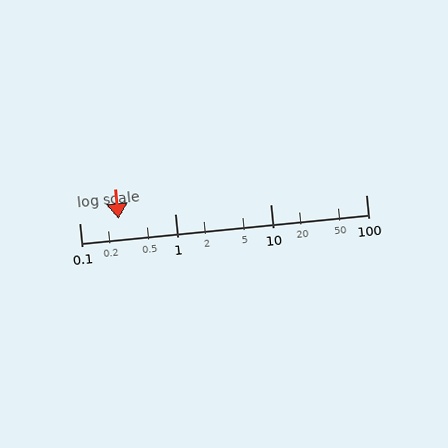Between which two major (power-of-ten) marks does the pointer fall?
The pointer is between 0.1 and 1.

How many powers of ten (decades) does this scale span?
The scale spans 3 decades, from 0.1 to 100.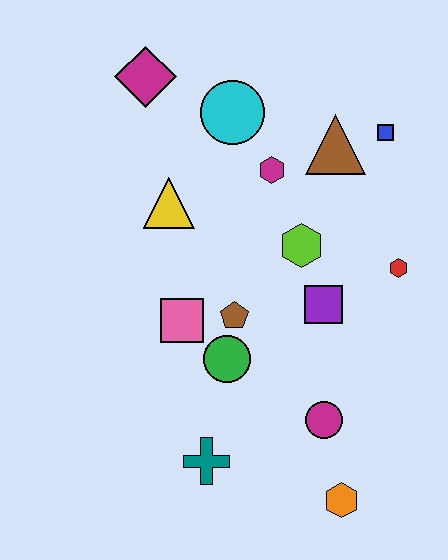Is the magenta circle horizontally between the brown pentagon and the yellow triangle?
No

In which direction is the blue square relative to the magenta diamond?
The blue square is to the right of the magenta diamond.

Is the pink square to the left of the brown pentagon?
Yes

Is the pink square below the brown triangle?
Yes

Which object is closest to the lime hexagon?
The purple square is closest to the lime hexagon.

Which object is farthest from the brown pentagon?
The magenta diamond is farthest from the brown pentagon.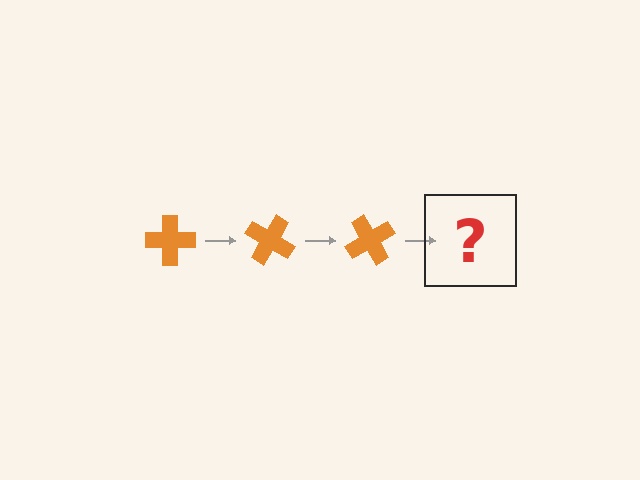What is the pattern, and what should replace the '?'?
The pattern is that the cross rotates 30 degrees each step. The '?' should be an orange cross rotated 90 degrees.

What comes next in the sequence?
The next element should be an orange cross rotated 90 degrees.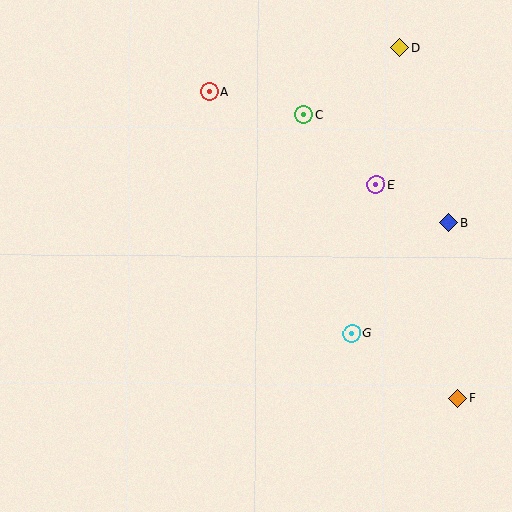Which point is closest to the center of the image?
Point G at (352, 333) is closest to the center.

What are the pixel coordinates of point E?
Point E is at (376, 185).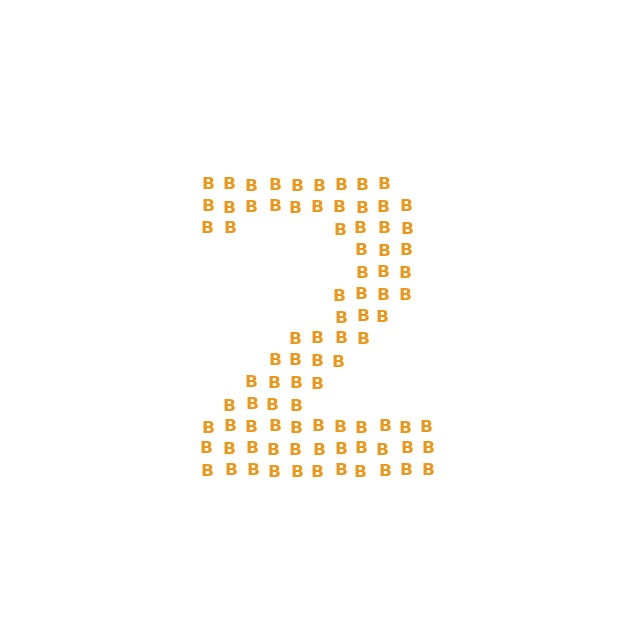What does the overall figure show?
The overall figure shows the digit 2.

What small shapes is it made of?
It is made of small letter B's.